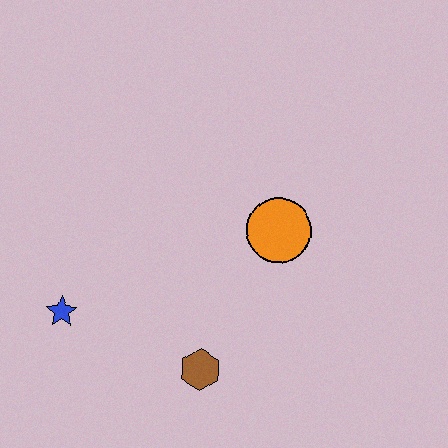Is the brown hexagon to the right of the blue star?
Yes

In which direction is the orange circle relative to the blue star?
The orange circle is to the right of the blue star.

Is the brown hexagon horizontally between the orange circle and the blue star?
Yes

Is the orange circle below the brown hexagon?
No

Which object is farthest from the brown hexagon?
The orange circle is farthest from the brown hexagon.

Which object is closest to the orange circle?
The brown hexagon is closest to the orange circle.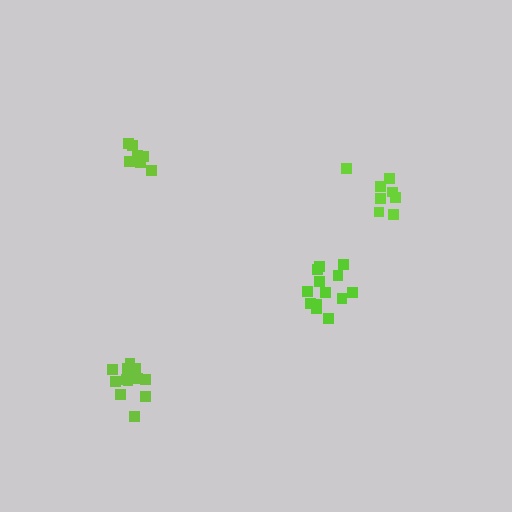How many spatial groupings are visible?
There are 4 spatial groupings.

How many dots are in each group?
Group 1: 7 dots, Group 2: 13 dots, Group 3: 12 dots, Group 4: 8 dots (40 total).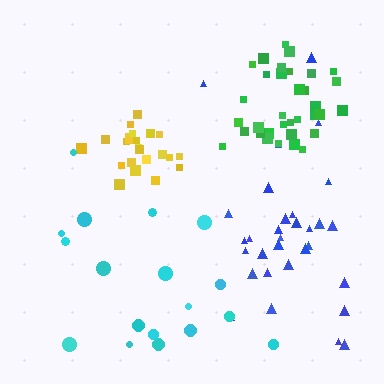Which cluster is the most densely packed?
Yellow.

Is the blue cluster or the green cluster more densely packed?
Green.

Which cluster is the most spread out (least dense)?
Cyan.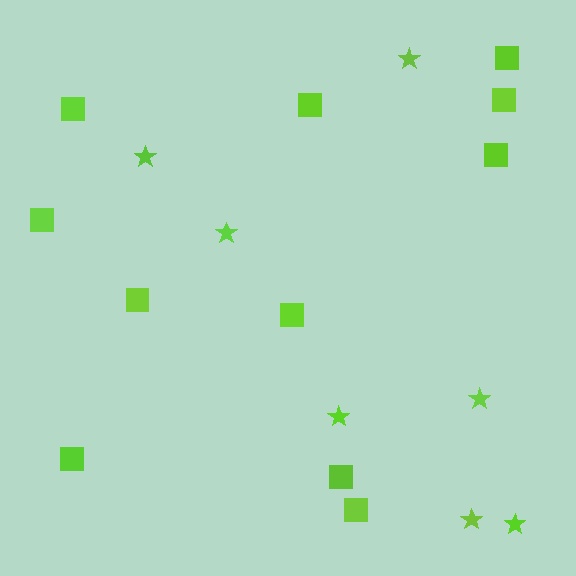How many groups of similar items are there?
There are 2 groups: one group of stars (7) and one group of squares (11).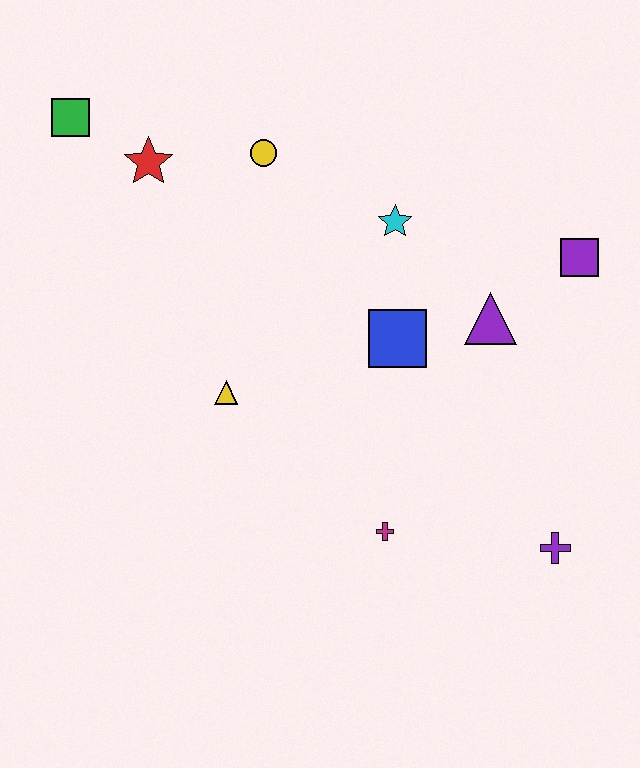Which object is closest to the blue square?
The purple triangle is closest to the blue square.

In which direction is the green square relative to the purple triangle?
The green square is to the left of the purple triangle.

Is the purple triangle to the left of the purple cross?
Yes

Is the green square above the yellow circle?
Yes